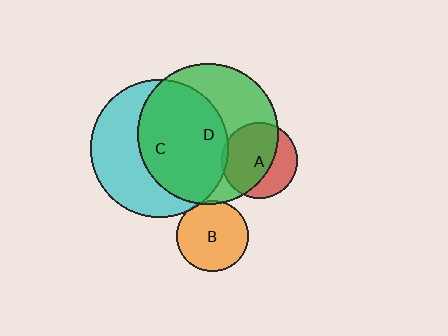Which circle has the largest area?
Circle D (green).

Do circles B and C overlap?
Yes.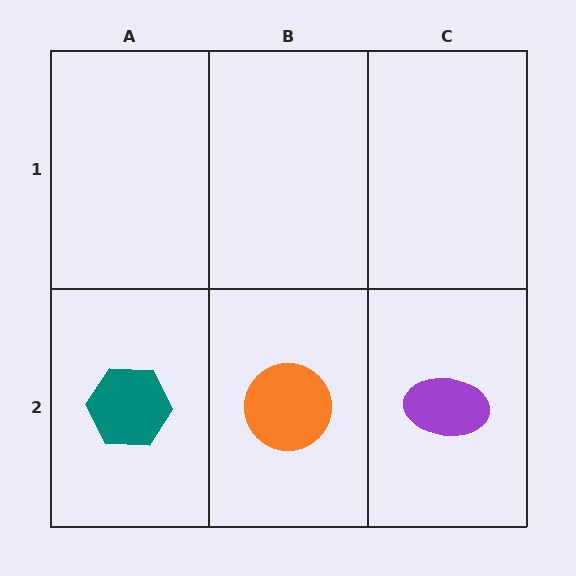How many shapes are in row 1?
0 shapes.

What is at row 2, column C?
A purple ellipse.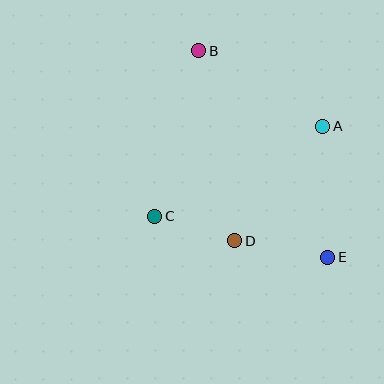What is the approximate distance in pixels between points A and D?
The distance between A and D is approximately 144 pixels.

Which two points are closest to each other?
Points C and D are closest to each other.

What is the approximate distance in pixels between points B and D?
The distance between B and D is approximately 193 pixels.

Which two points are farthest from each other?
Points B and E are farthest from each other.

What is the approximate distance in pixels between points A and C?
The distance between A and C is approximately 190 pixels.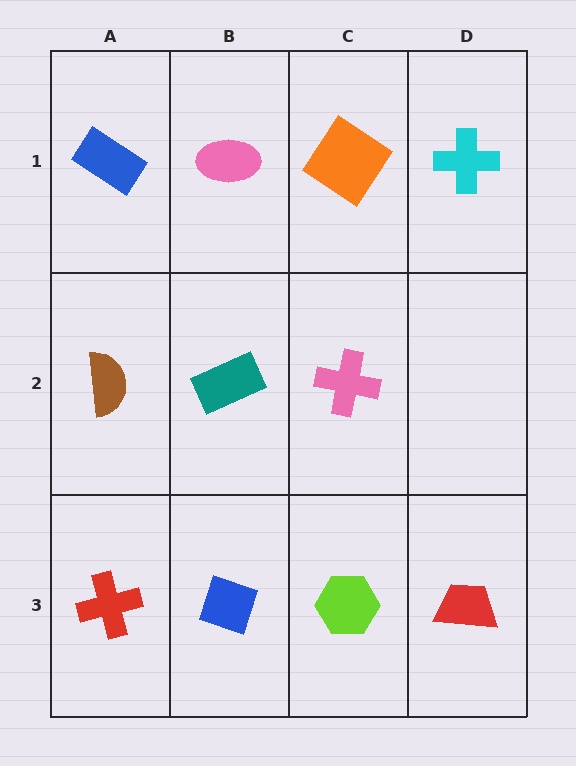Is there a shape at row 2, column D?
No, that cell is empty.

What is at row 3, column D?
A red trapezoid.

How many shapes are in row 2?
3 shapes.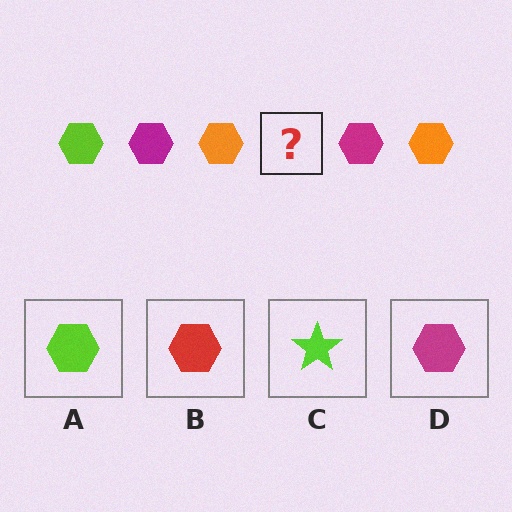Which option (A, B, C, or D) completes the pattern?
A.